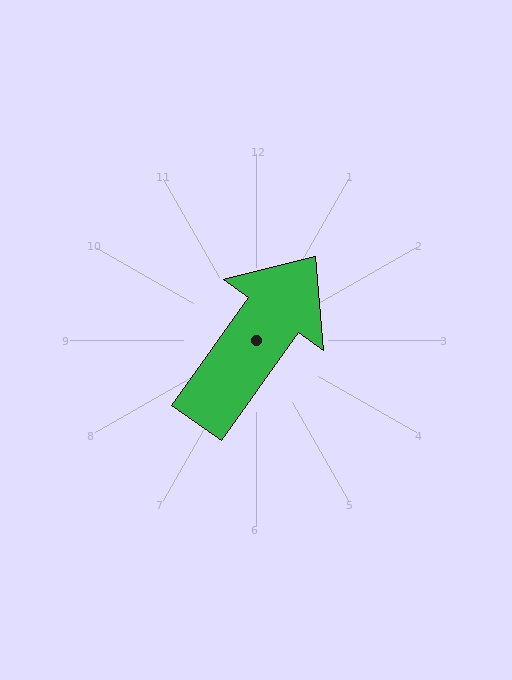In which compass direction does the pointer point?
Northeast.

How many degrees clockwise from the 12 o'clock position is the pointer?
Approximately 35 degrees.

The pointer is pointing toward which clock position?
Roughly 1 o'clock.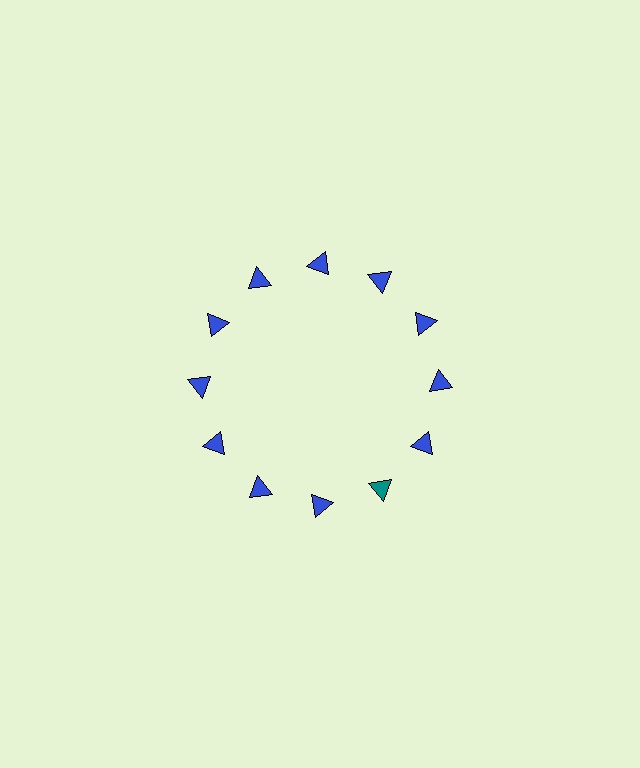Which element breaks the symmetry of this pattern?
The teal triangle at roughly the 5 o'clock position breaks the symmetry. All other shapes are blue triangles.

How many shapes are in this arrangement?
There are 12 shapes arranged in a ring pattern.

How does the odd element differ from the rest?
It has a different color: teal instead of blue.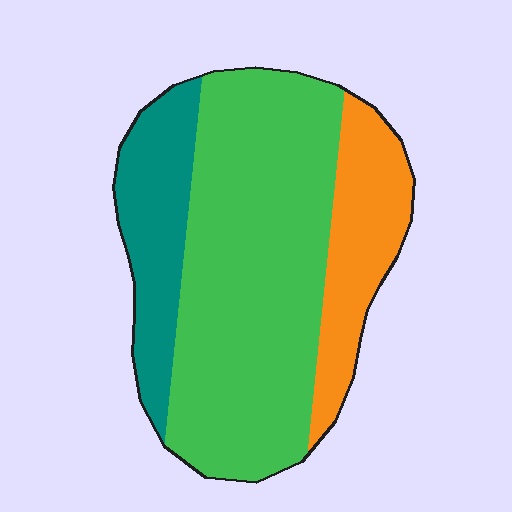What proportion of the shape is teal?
Teal covers around 20% of the shape.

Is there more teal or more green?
Green.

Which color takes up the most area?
Green, at roughly 60%.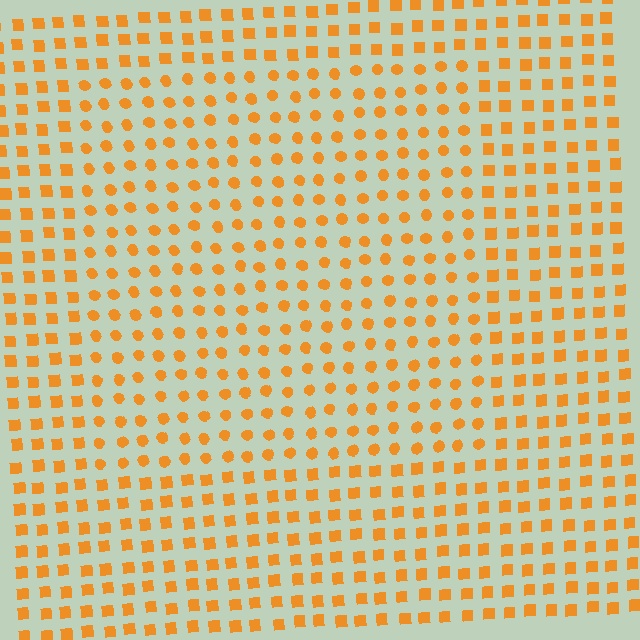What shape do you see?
I see a rectangle.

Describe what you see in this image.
The image is filled with small orange elements arranged in a uniform grid. A rectangle-shaped region contains circles, while the surrounding area contains squares. The boundary is defined purely by the change in element shape.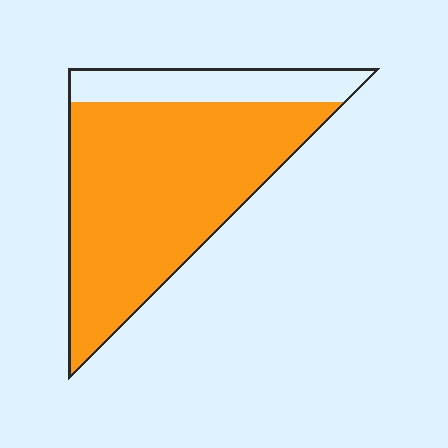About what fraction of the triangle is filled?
About four fifths (4/5).